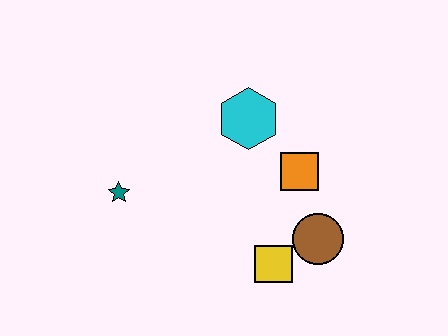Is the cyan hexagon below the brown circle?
No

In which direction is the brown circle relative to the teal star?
The brown circle is to the right of the teal star.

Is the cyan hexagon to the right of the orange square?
No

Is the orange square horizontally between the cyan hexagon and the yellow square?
No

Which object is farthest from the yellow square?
The teal star is farthest from the yellow square.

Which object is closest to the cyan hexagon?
The orange square is closest to the cyan hexagon.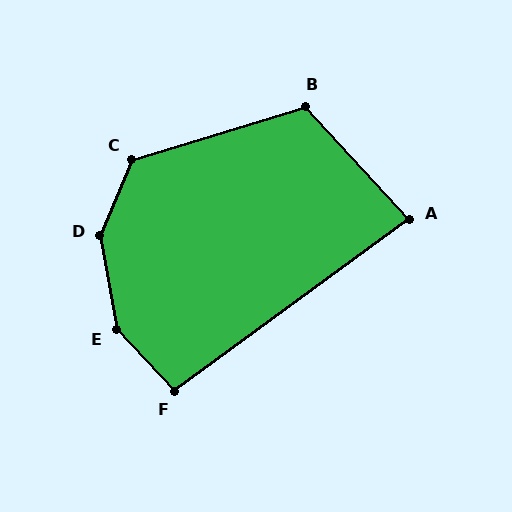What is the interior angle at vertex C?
Approximately 130 degrees (obtuse).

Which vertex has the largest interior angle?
D, at approximately 147 degrees.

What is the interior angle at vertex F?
Approximately 97 degrees (obtuse).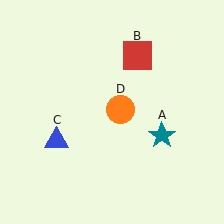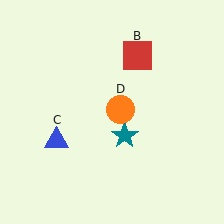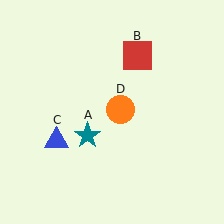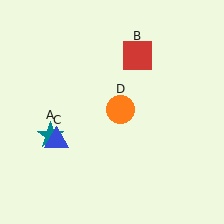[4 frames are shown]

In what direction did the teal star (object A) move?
The teal star (object A) moved left.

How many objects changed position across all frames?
1 object changed position: teal star (object A).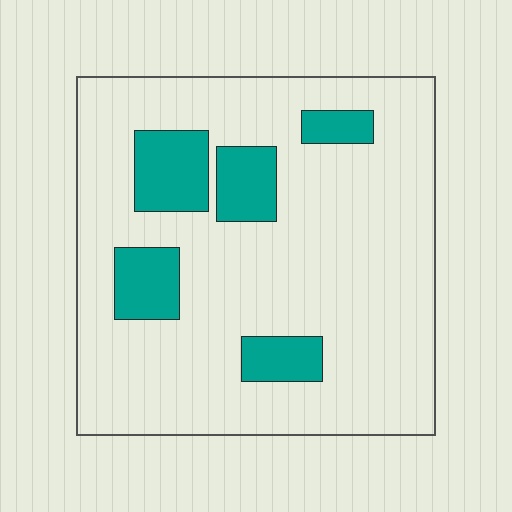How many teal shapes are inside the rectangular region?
5.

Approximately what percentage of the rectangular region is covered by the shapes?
Approximately 15%.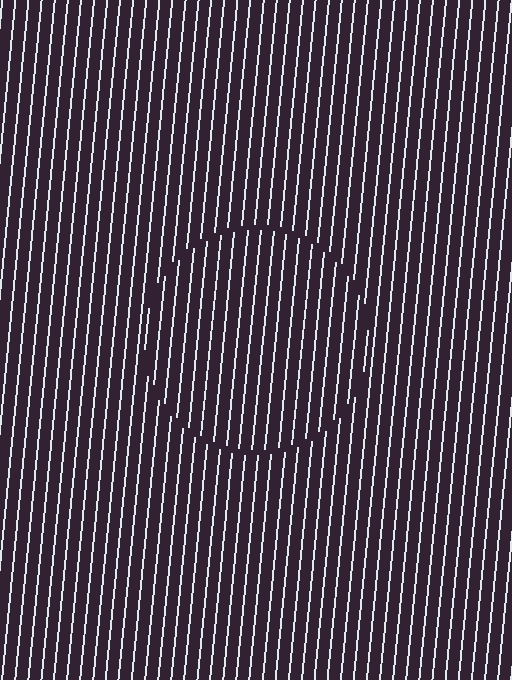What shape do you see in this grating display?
An illusory circle. The interior of the shape contains the same grating, shifted by half a period — the contour is defined by the phase discontinuity where line-ends from the inner and outer gratings abut.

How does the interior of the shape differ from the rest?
The interior of the shape contains the same grating, shifted by half a period — the contour is defined by the phase discontinuity where line-ends from the inner and outer gratings abut.